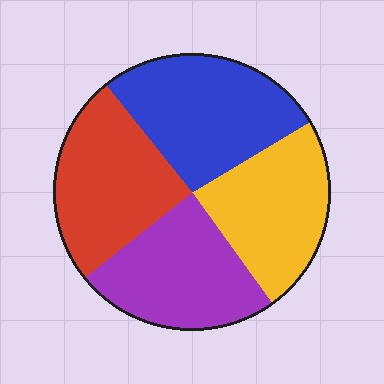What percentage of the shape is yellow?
Yellow covers 23% of the shape.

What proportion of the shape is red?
Red takes up about one quarter (1/4) of the shape.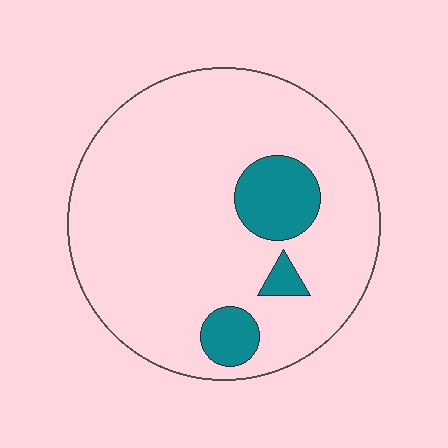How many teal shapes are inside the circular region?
3.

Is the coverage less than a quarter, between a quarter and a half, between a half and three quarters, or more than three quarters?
Less than a quarter.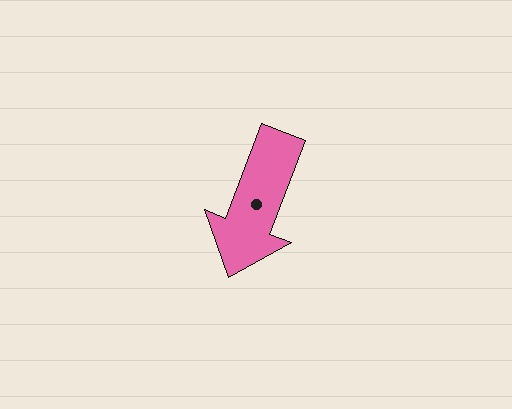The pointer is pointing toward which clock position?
Roughly 7 o'clock.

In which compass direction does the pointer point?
South.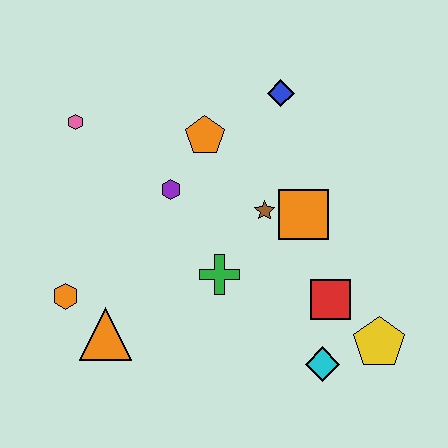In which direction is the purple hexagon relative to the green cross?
The purple hexagon is above the green cross.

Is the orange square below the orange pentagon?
Yes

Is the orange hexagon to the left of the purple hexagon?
Yes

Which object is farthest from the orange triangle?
The blue diamond is farthest from the orange triangle.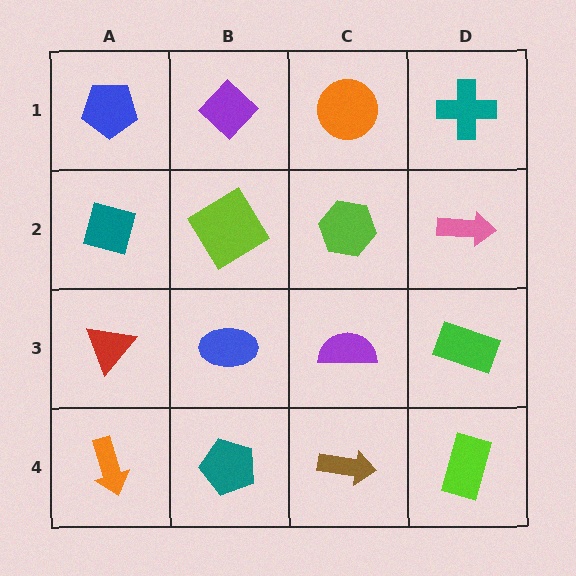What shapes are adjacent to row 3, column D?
A pink arrow (row 2, column D), a lime rectangle (row 4, column D), a purple semicircle (row 3, column C).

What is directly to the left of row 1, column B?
A blue pentagon.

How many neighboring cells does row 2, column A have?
3.